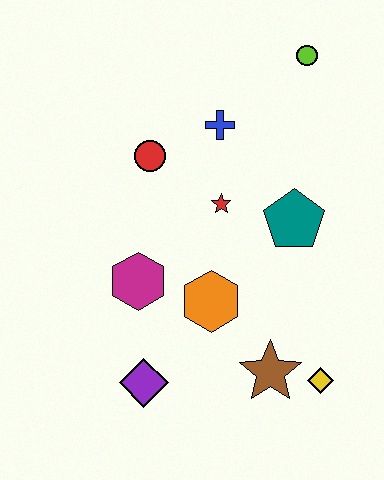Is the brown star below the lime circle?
Yes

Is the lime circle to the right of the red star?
Yes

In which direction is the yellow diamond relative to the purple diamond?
The yellow diamond is to the right of the purple diamond.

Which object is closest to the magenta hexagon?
The orange hexagon is closest to the magenta hexagon.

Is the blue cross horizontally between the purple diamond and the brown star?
Yes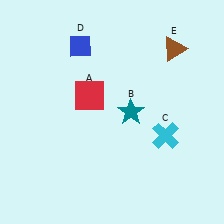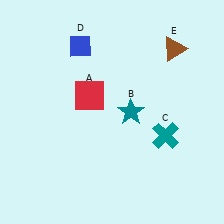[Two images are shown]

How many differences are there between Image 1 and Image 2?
There is 1 difference between the two images.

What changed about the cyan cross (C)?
In Image 1, C is cyan. In Image 2, it changed to teal.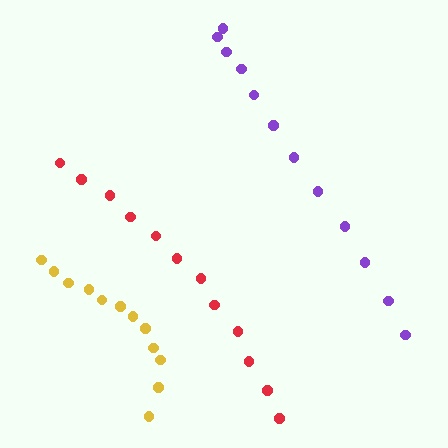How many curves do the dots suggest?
There are 3 distinct paths.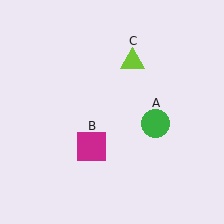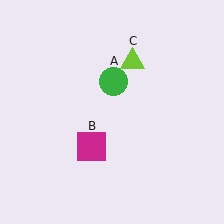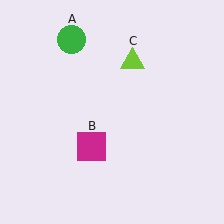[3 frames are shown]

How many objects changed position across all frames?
1 object changed position: green circle (object A).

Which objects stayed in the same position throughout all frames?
Magenta square (object B) and lime triangle (object C) remained stationary.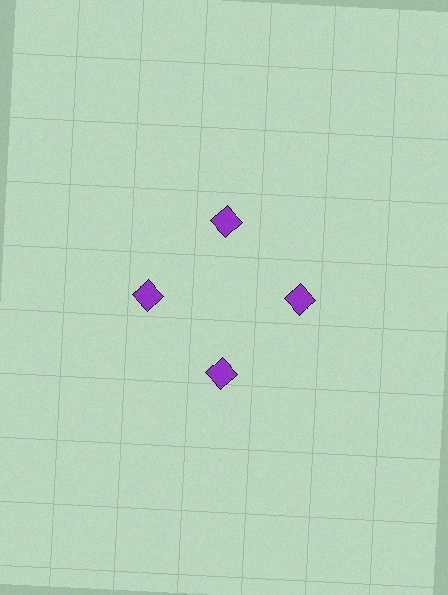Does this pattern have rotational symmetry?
Yes, this pattern has 4-fold rotational symmetry. It looks the same after rotating 90 degrees around the center.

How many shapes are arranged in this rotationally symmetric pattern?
There are 4 shapes, arranged in 4 groups of 1.